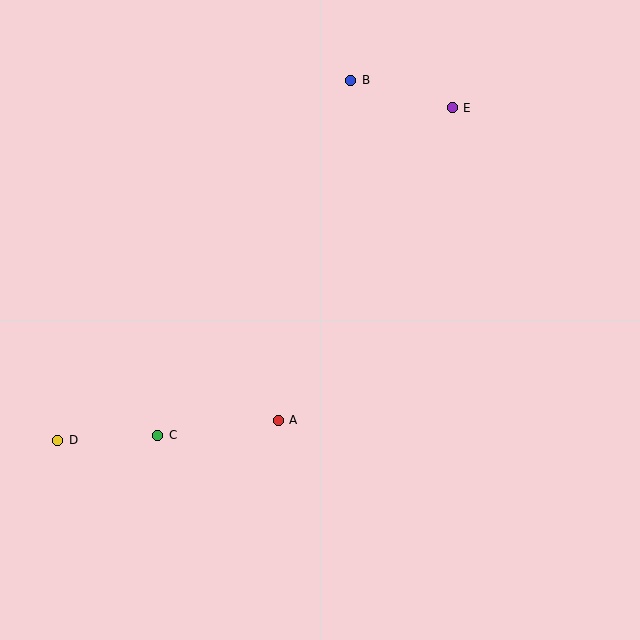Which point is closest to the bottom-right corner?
Point A is closest to the bottom-right corner.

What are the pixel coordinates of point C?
Point C is at (158, 435).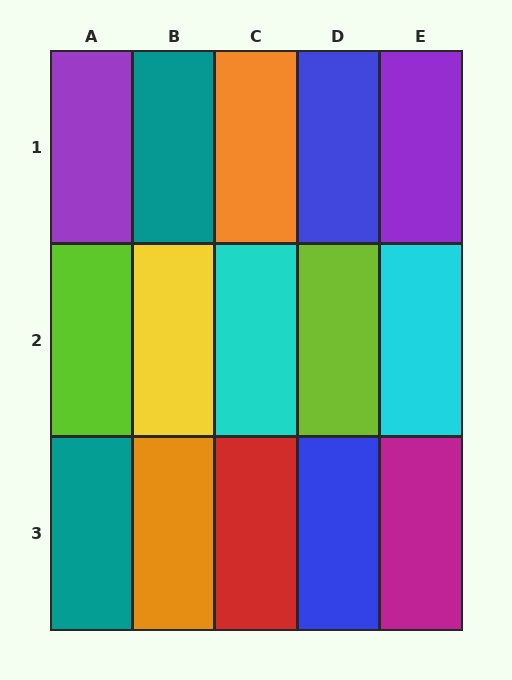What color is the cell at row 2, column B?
Yellow.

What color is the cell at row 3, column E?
Magenta.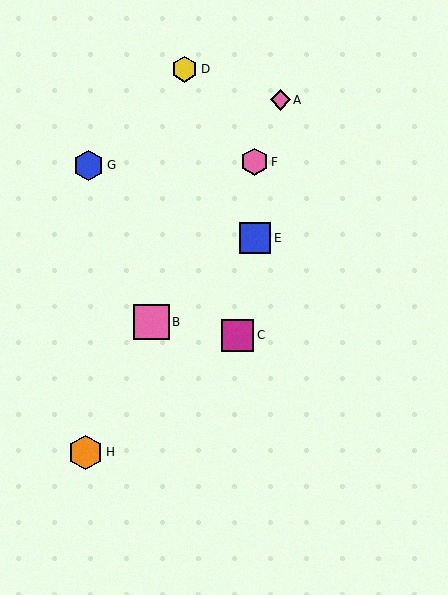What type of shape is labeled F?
Shape F is a pink hexagon.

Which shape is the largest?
The pink square (labeled B) is the largest.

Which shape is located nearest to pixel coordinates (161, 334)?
The pink square (labeled B) at (152, 322) is nearest to that location.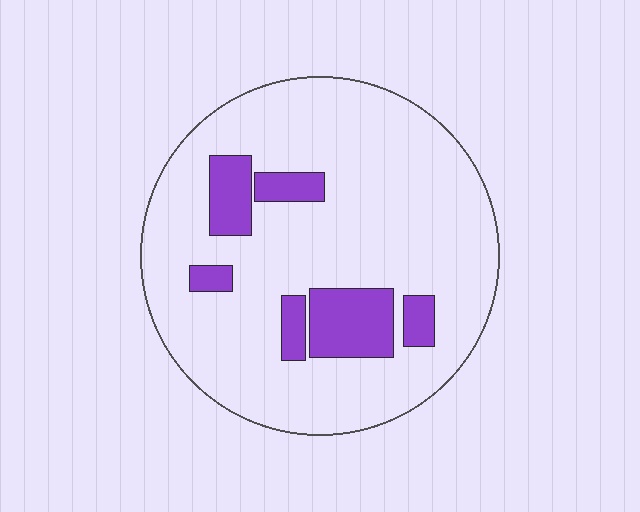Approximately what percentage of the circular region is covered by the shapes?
Approximately 15%.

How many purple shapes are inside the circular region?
6.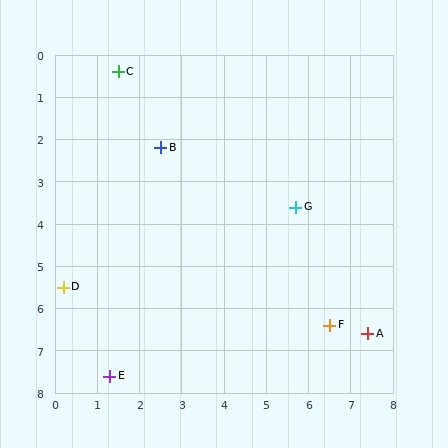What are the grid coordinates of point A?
Point A is at approximately (7.4, 6.6).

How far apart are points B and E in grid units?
Points B and E are about 5.5 grid units apart.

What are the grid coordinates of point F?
Point F is at approximately (6.5, 6.4).